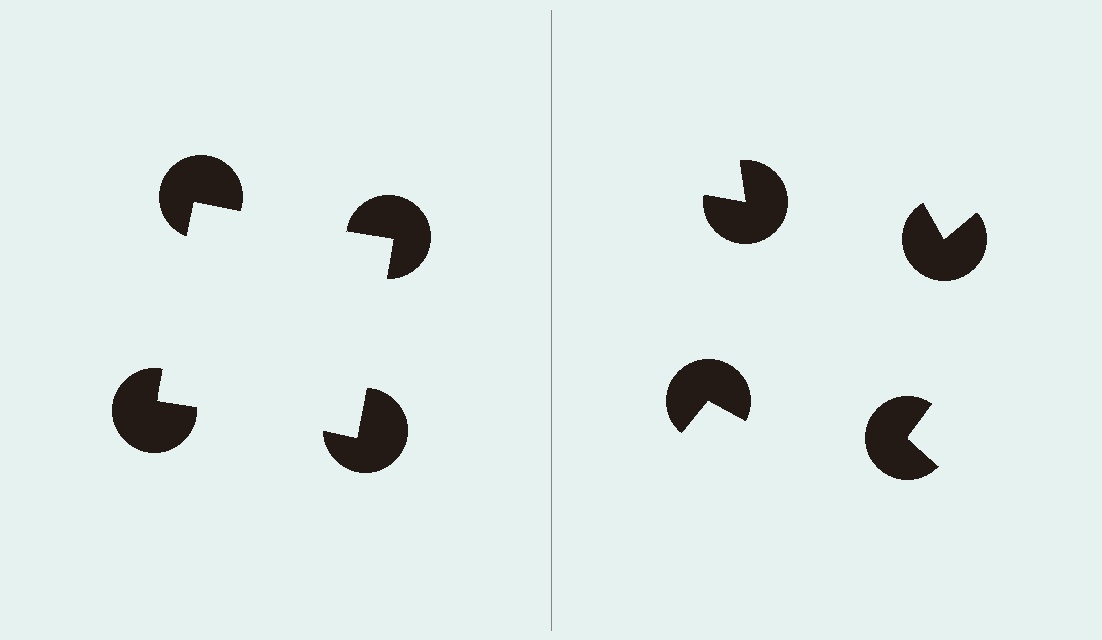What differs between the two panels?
The pac-man discs are positioned identically on both sides; only the wedge orientations differ. On the left they align to a square; on the right they are misaligned.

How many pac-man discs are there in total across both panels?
8 — 4 on each side.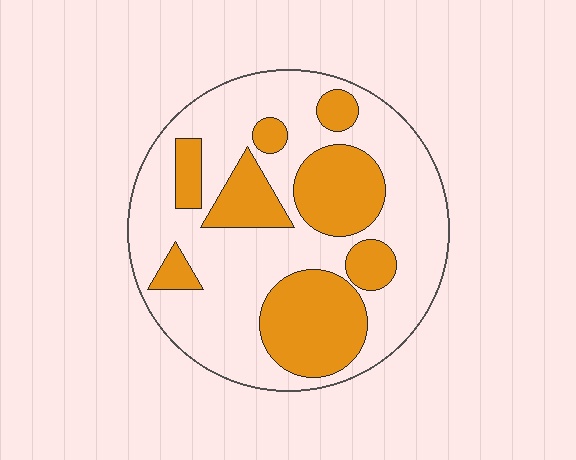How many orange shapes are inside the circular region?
8.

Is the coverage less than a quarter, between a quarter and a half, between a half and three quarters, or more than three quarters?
Between a quarter and a half.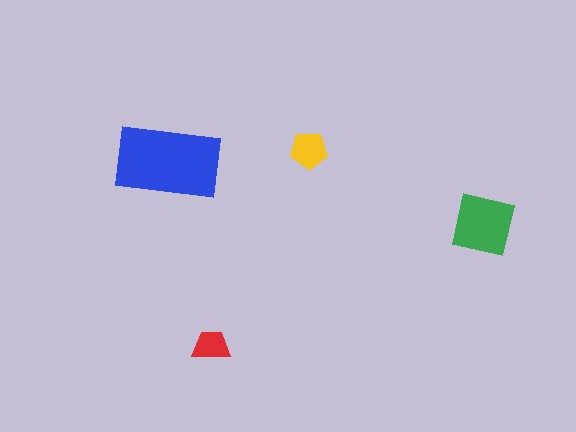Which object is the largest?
The blue rectangle.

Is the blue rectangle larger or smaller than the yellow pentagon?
Larger.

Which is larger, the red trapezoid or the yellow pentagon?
The yellow pentagon.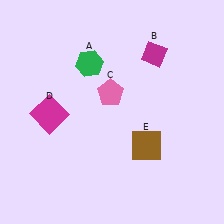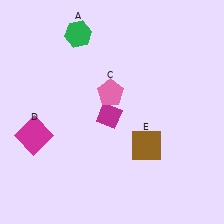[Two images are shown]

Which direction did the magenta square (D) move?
The magenta square (D) moved down.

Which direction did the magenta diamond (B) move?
The magenta diamond (B) moved down.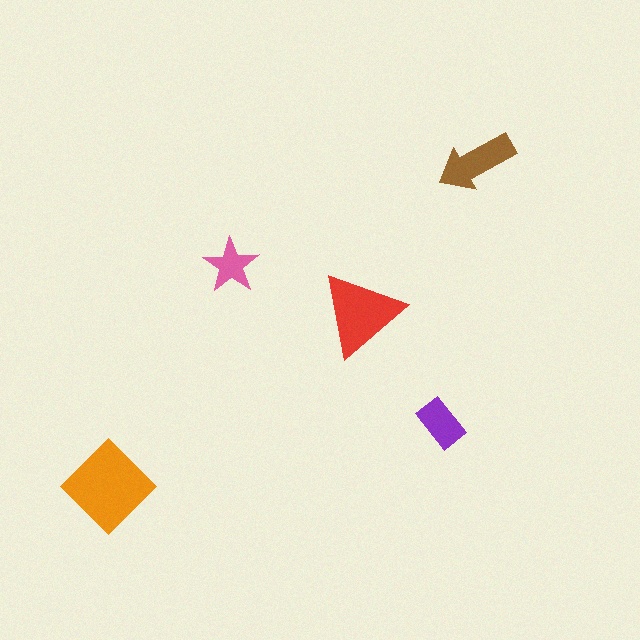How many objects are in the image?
There are 5 objects in the image.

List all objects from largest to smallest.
The orange diamond, the red triangle, the brown arrow, the purple rectangle, the pink star.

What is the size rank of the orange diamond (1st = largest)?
1st.